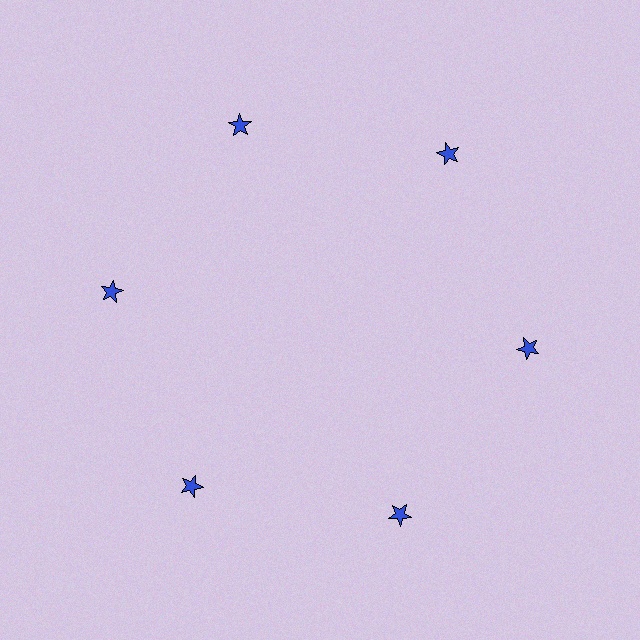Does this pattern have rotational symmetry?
Yes, this pattern has 6-fold rotational symmetry. It looks the same after rotating 60 degrees around the center.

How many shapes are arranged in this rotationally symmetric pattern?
There are 6 shapes, arranged in 6 groups of 1.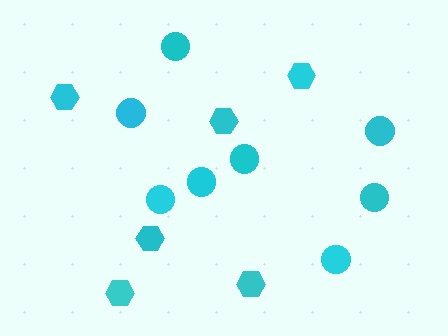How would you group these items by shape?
There are 2 groups: one group of hexagons (6) and one group of circles (8).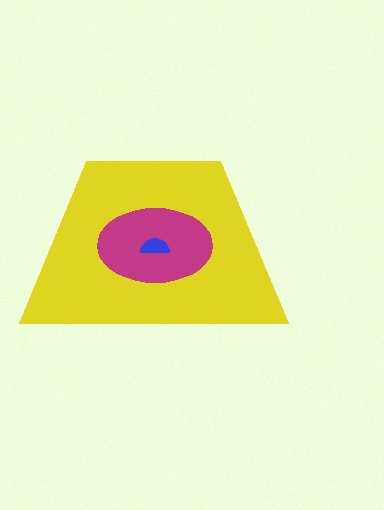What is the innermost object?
The blue semicircle.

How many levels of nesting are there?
3.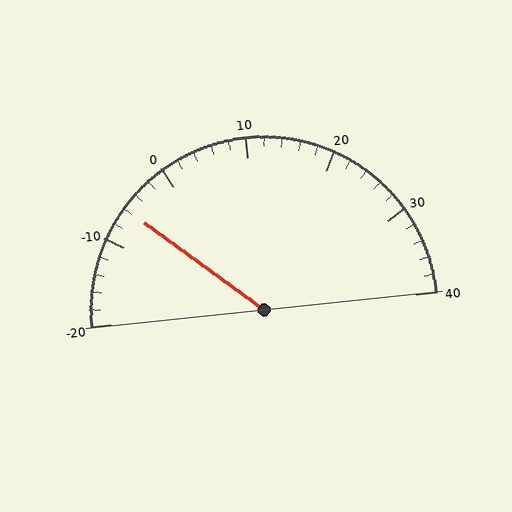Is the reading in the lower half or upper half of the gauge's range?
The reading is in the lower half of the range (-20 to 40).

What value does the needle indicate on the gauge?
The needle indicates approximately -6.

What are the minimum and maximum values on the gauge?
The gauge ranges from -20 to 40.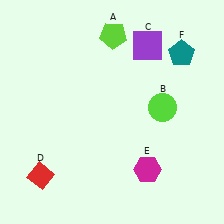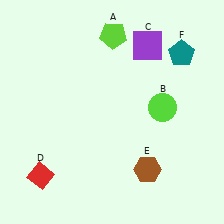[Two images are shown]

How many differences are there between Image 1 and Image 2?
There is 1 difference between the two images.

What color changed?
The hexagon (E) changed from magenta in Image 1 to brown in Image 2.